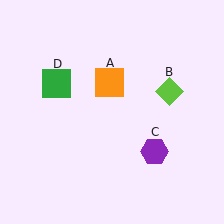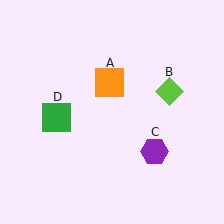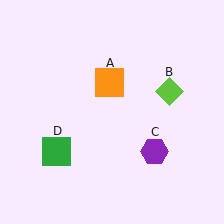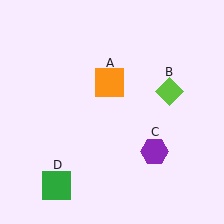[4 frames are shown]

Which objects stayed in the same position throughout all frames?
Orange square (object A) and lime diamond (object B) and purple hexagon (object C) remained stationary.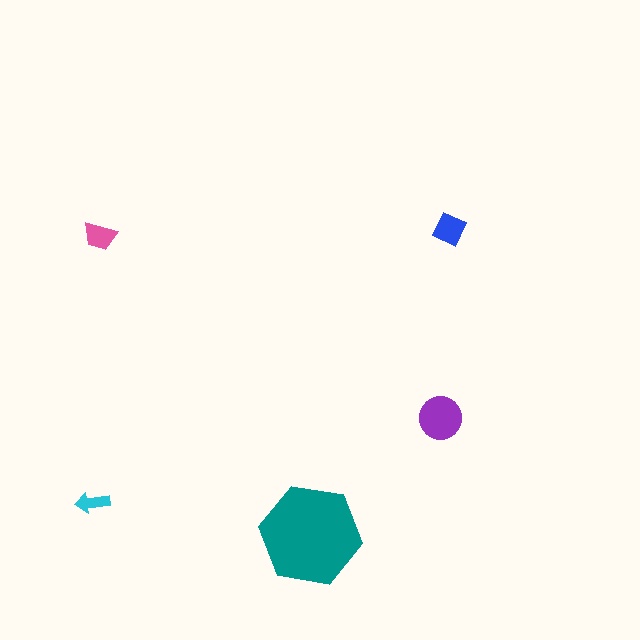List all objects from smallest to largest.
The cyan arrow, the pink trapezoid, the blue square, the purple circle, the teal hexagon.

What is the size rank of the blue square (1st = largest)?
3rd.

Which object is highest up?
The blue square is topmost.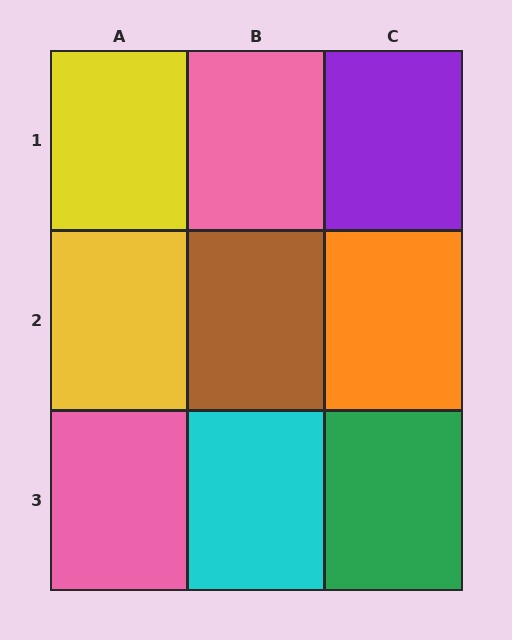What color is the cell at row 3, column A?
Pink.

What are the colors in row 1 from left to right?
Yellow, pink, purple.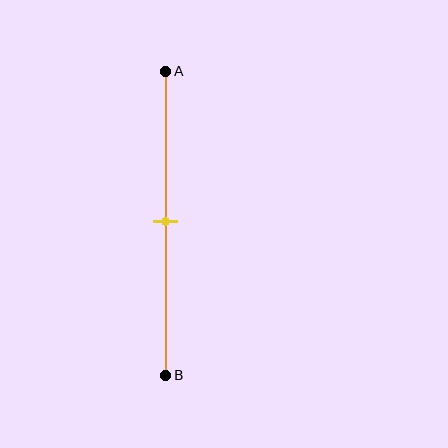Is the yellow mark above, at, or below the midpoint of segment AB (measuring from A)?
The yellow mark is approximately at the midpoint of segment AB.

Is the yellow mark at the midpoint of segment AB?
Yes, the mark is approximately at the midpoint.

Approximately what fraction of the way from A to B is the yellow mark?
The yellow mark is approximately 50% of the way from A to B.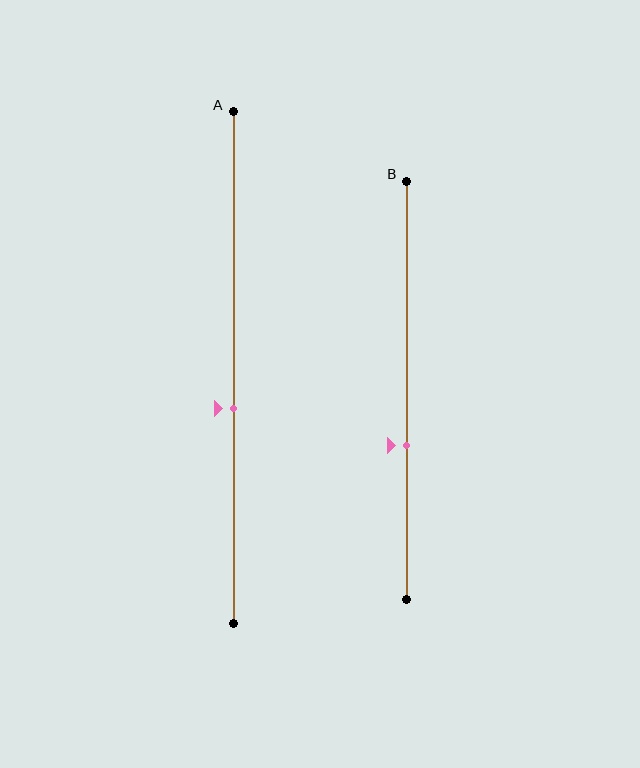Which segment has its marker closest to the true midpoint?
Segment A has its marker closest to the true midpoint.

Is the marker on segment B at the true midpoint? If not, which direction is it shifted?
No, the marker on segment B is shifted downward by about 13% of the segment length.